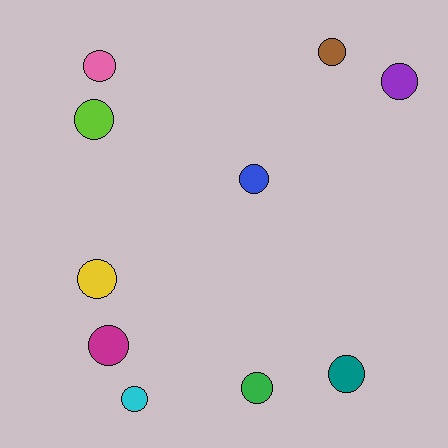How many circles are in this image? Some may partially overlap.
There are 10 circles.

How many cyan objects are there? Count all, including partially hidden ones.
There is 1 cyan object.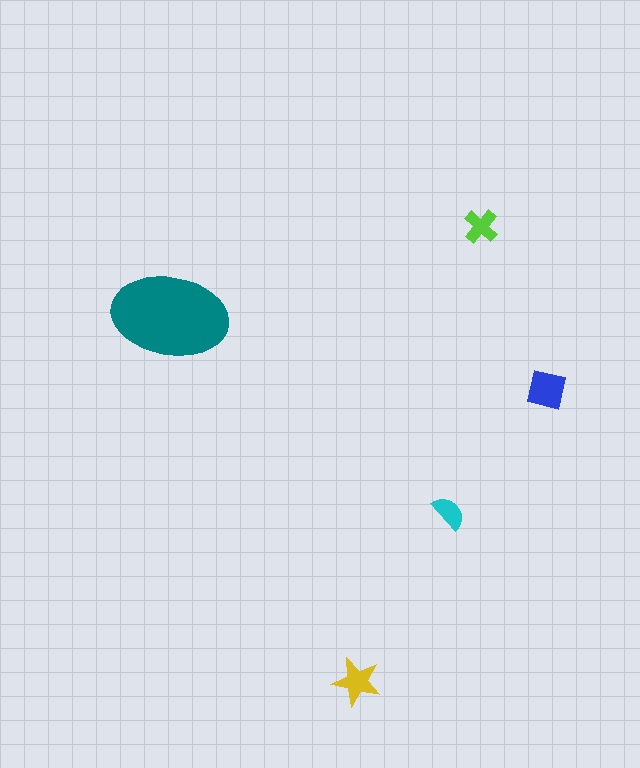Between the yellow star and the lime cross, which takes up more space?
The yellow star.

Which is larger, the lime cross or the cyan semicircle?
The lime cross.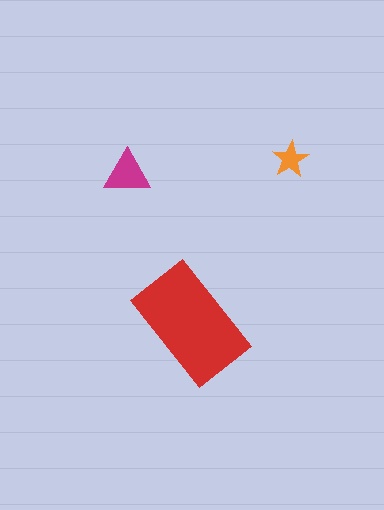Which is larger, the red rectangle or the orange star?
The red rectangle.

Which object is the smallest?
The orange star.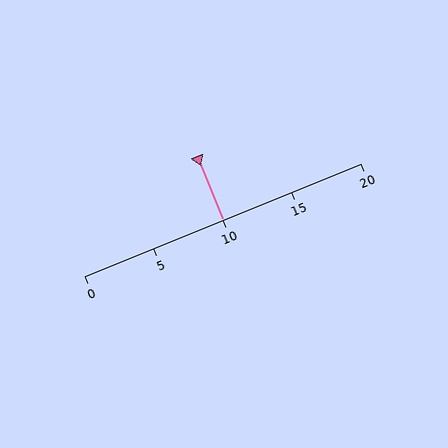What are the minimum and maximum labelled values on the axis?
The axis runs from 0 to 20.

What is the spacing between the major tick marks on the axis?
The major ticks are spaced 5 apart.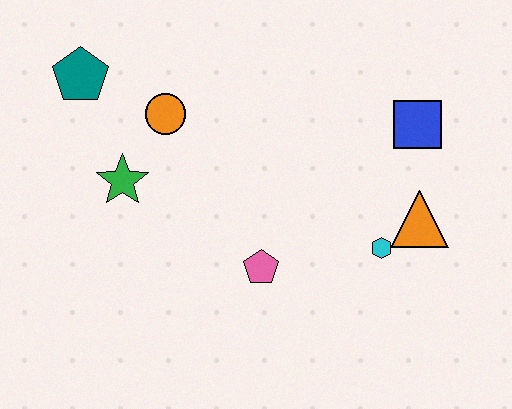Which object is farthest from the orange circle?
The orange triangle is farthest from the orange circle.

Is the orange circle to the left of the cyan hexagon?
Yes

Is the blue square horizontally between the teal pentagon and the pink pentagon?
No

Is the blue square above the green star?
Yes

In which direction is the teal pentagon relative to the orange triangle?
The teal pentagon is to the left of the orange triangle.